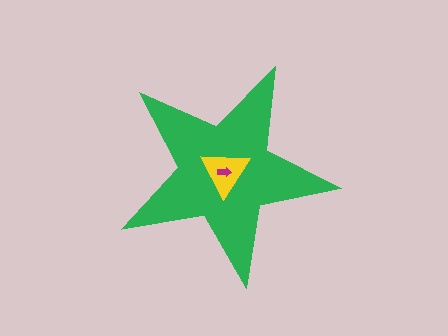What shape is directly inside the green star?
The yellow triangle.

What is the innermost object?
The magenta arrow.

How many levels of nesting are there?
3.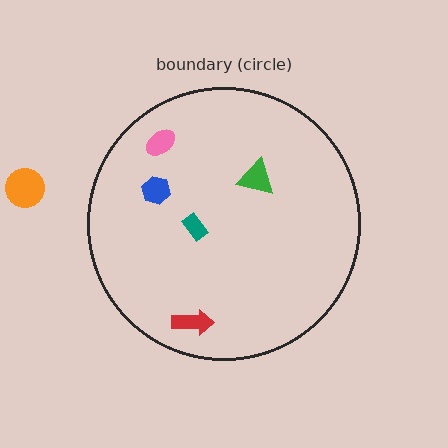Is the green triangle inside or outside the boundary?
Inside.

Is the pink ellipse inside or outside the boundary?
Inside.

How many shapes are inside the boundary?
5 inside, 1 outside.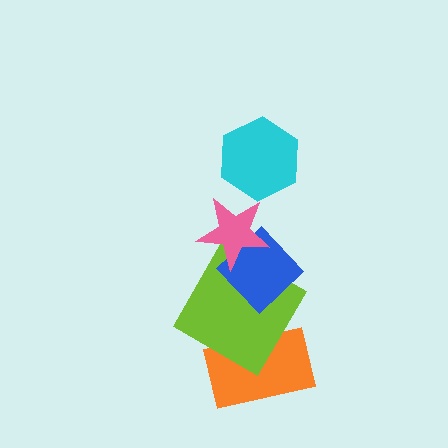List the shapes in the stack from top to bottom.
From top to bottom: the cyan hexagon, the pink star, the blue diamond, the lime diamond, the orange rectangle.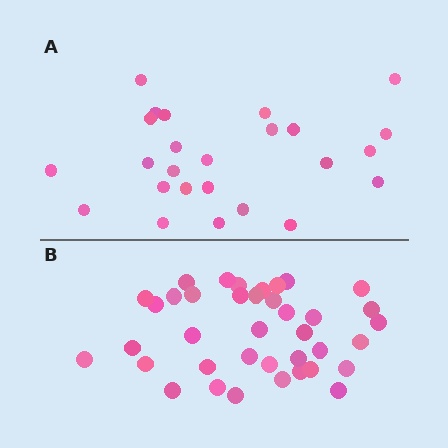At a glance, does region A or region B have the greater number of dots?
Region B (the bottom region) has more dots.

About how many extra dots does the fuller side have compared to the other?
Region B has approximately 15 more dots than region A.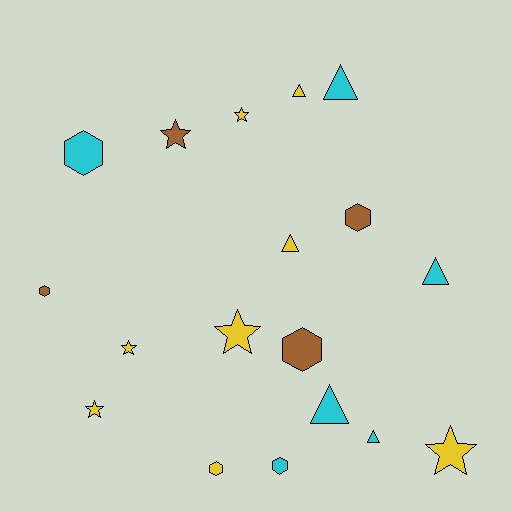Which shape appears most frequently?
Triangle, with 6 objects.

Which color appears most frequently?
Yellow, with 8 objects.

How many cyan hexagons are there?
There are 2 cyan hexagons.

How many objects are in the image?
There are 18 objects.